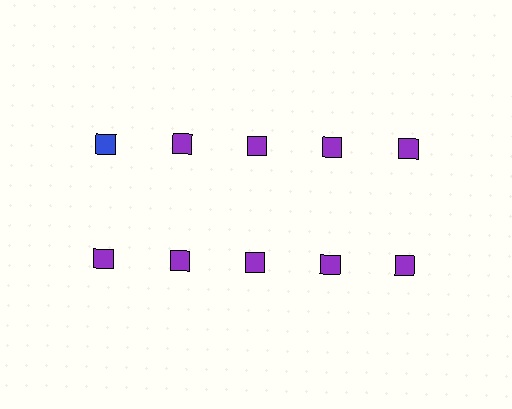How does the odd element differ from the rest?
It has a different color: blue instead of purple.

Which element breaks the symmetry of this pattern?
The blue square in the top row, leftmost column breaks the symmetry. All other shapes are purple squares.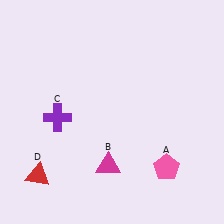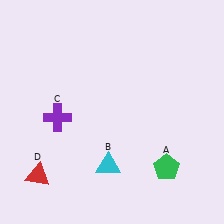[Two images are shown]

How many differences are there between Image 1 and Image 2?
There are 2 differences between the two images.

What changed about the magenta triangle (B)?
In Image 1, B is magenta. In Image 2, it changed to cyan.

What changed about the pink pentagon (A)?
In Image 1, A is pink. In Image 2, it changed to green.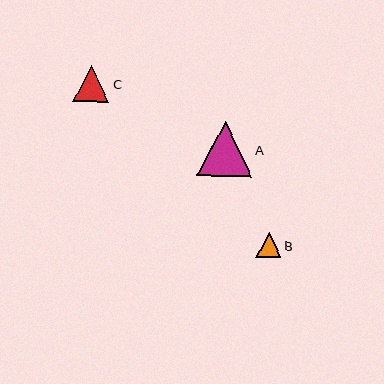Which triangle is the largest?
Triangle A is the largest with a size of approximately 55 pixels.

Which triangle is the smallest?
Triangle B is the smallest with a size of approximately 25 pixels.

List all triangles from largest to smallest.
From largest to smallest: A, C, B.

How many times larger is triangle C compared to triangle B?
Triangle C is approximately 1.5 times the size of triangle B.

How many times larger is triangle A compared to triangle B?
Triangle A is approximately 2.2 times the size of triangle B.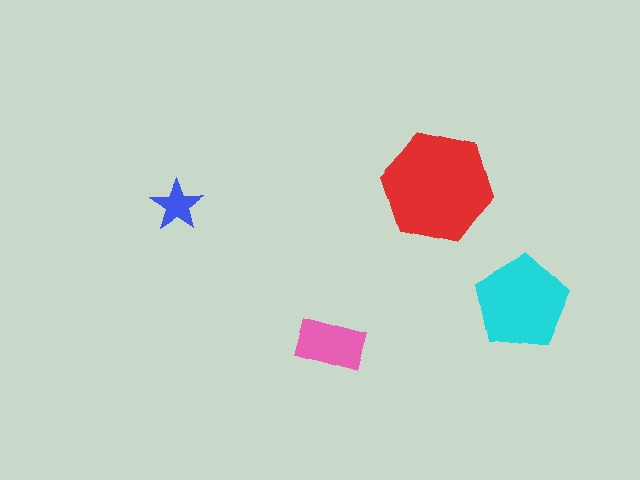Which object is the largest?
The red hexagon.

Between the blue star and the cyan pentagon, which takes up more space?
The cyan pentagon.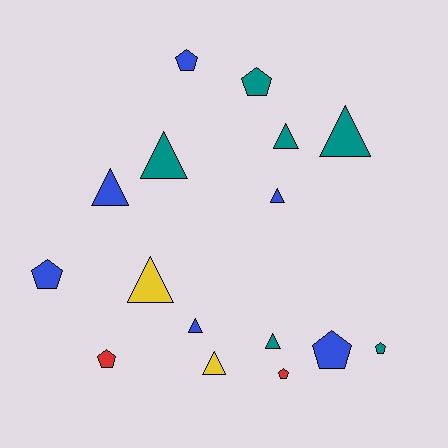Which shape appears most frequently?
Triangle, with 9 objects.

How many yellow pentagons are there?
There are no yellow pentagons.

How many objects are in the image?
There are 16 objects.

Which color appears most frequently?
Blue, with 6 objects.